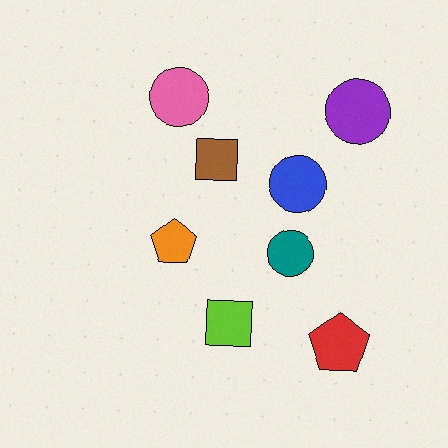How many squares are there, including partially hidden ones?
There are 2 squares.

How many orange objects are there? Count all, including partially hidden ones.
There is 1 orange object.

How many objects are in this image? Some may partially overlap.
There are 8 objects.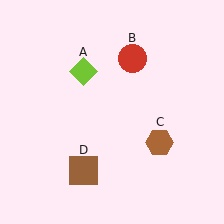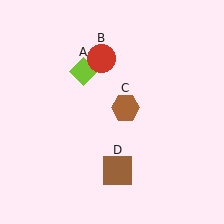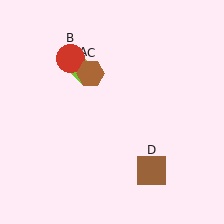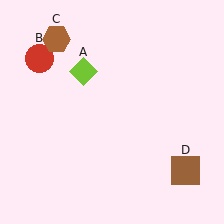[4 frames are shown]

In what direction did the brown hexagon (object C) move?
The brown hexagon (object C) moved up and to the left.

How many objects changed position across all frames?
3 objects changed position: red circle (object B), brown hexagon (object C), brown square (object D).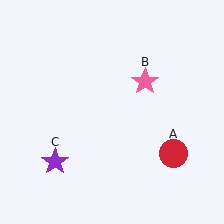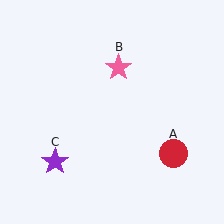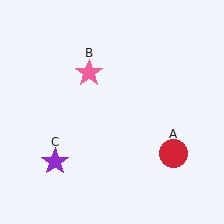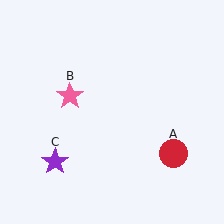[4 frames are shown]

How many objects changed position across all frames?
1 object changed position: pink star (object B).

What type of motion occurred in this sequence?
The pink star (object B) rotated counterclockwise around the center of the scene.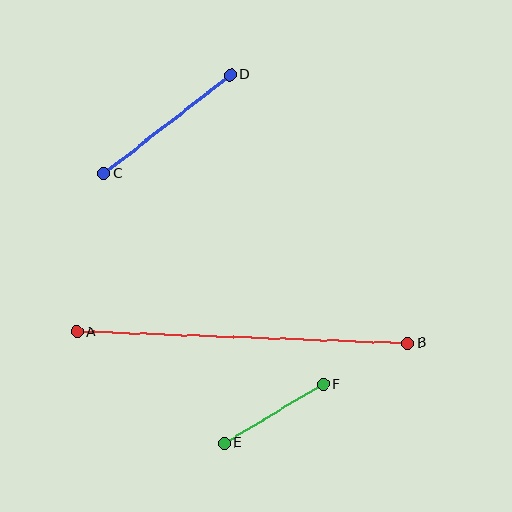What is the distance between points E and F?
The distance is approximately 115 pixels.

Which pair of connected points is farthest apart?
Points A and B are farthest apart.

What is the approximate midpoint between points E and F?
The midpoint is at approximately (273, 414) pixels.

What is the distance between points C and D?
The distance is approximately 161 pixels.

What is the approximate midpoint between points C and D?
The midpoint is at approximately (167, 124) pixels.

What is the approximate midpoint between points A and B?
The midpoint is at approximately (242, 337) pixels.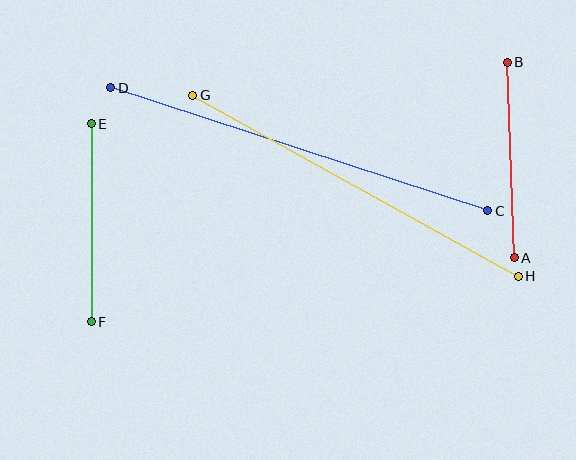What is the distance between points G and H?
The distance is approximately 373 pixels.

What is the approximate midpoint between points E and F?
The midpoint is at approximately (91, 223) pixels.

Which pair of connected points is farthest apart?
Points C and D are farthest apart.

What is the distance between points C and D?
The distance is approximately 397 pixels.